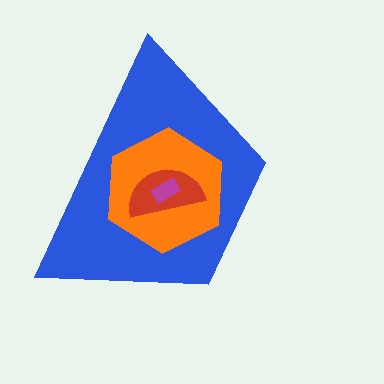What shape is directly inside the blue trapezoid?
The orange hexagon.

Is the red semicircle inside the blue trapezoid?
Yes.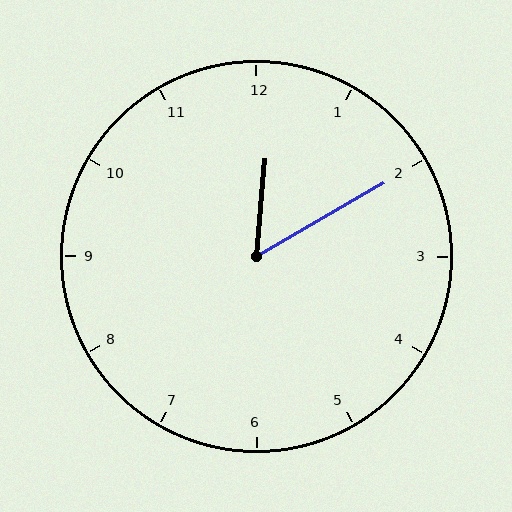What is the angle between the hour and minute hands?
Approximately 55 degrees.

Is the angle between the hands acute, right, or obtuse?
It is acute.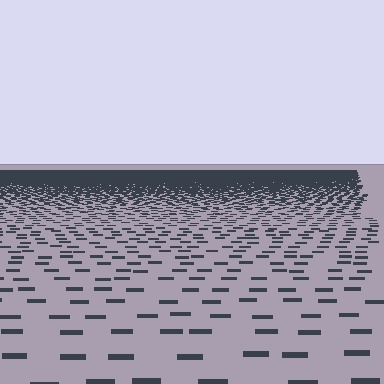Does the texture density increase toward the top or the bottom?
Density increases toward the top.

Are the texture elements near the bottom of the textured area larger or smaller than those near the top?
Larger. Near the bottom, elements are closer to the viewer and appear at a bigger on-screen size.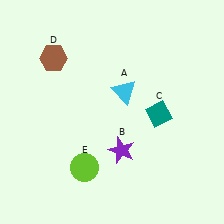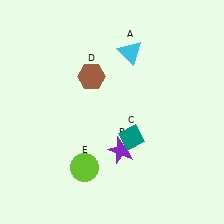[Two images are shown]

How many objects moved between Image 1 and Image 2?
3 objects moved between the two images.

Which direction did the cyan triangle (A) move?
The cyan triangle (A) moved up.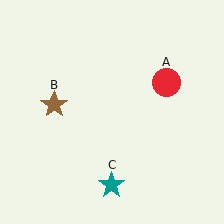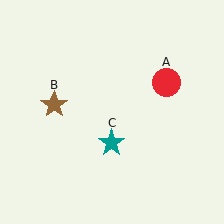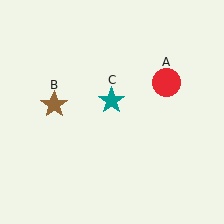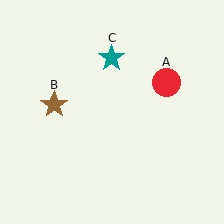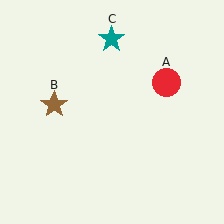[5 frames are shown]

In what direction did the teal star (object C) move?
The teal star (object C) moved up.